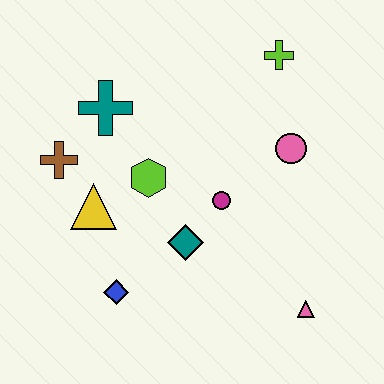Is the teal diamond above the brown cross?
No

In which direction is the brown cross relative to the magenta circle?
The brown cross is to the left of the magenta circle.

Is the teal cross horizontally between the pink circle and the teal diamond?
No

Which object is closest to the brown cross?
The yellow triangle is closest to the brown cross.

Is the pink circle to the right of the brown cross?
Yes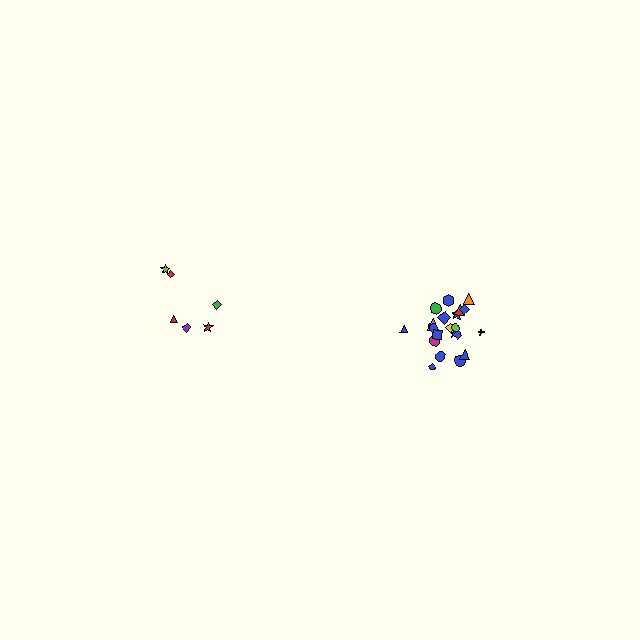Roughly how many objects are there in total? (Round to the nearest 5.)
Roughly 30 objects in total.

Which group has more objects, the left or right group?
The right group.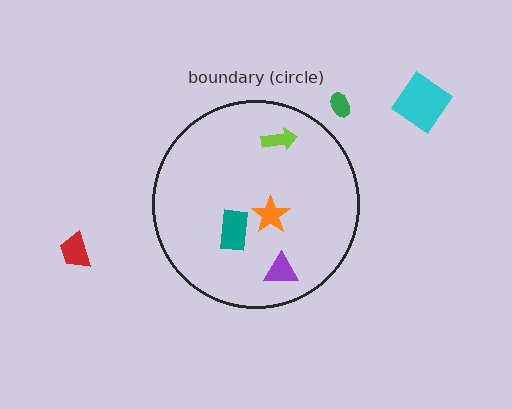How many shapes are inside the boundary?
4 inside, 3 outside.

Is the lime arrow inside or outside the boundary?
Inside.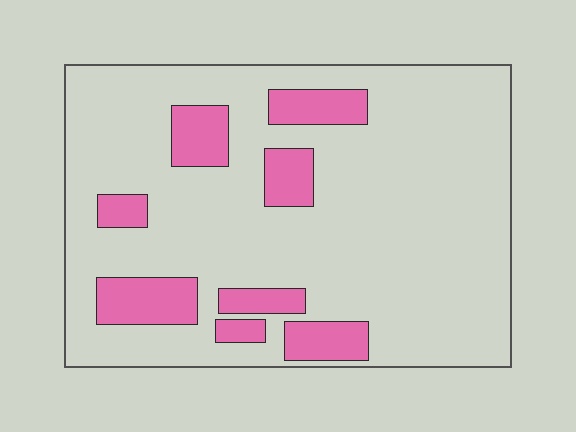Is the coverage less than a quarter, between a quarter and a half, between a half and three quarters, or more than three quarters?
Less than a quarter.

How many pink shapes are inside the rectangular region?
8.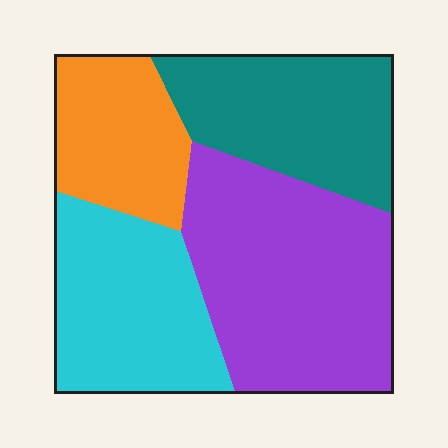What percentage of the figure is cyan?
Cyan covers around 25% of the figure.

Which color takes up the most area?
Purple, at roughly 35%.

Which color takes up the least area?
Orange, at roughly 15%.